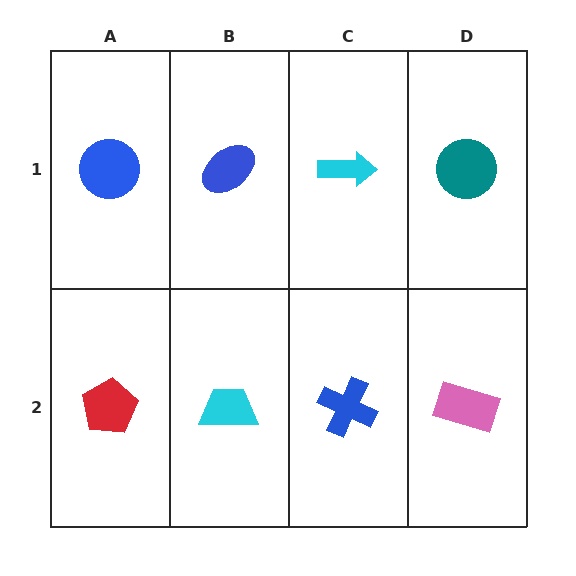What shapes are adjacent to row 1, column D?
A pink rectangle (row 2, column D), a cyan arrow (row 1, column C).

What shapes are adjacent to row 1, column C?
A blue cross (row 2, column C), a blue ellipse (row 1, column B), a teal circle (row 1, column D).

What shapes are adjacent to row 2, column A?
A blue circle (row 1, column A), a cyan trapezoid (row 2, column B).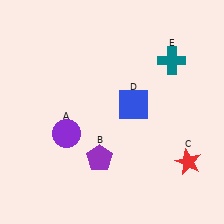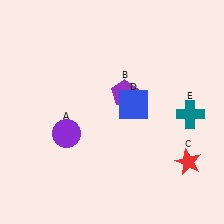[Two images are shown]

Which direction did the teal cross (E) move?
The teal cross (E) moved down.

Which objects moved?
The objects that moved are: the purple pentagon (B), the teal cross (E).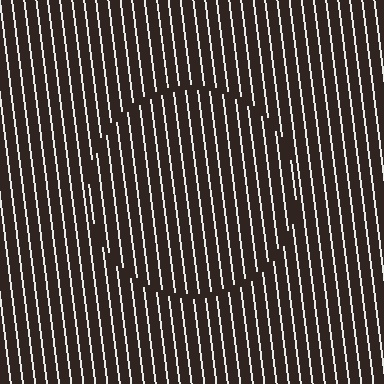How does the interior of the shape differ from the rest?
The interior of the shape contains the same grating, shifted by half a period — the contour is defined by the phase discontinuity where line-ends from the inner and outer gratings abut.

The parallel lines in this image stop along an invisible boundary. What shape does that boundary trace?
An illusory circle. The interior of the shape contains the same grating, shifted by half a period — the contour is defined by the phase discontinuity where line-ends from the inner and outer gratings abut.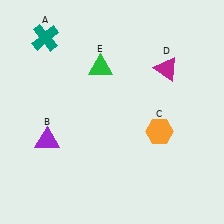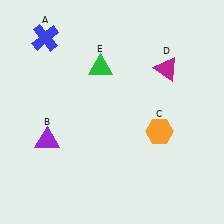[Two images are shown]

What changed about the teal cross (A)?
In Image 1, A is teal. In Image 2, it changed to blue.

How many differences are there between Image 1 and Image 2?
There is 1 difference between the two images.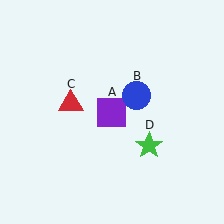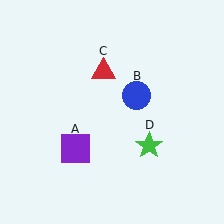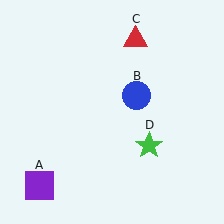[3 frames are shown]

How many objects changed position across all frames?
2 objects changed position: purple square (object A), red triangle (object C).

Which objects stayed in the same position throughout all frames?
Blue circle (object B) and green star (object D) remained stationary.